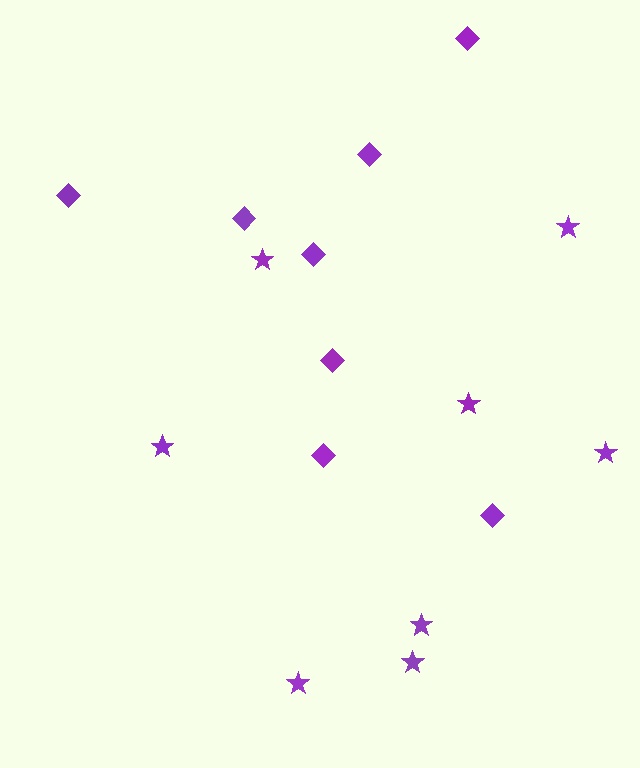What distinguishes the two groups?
There are 2 groups: one group of stars (8) and one group of diamonds (8).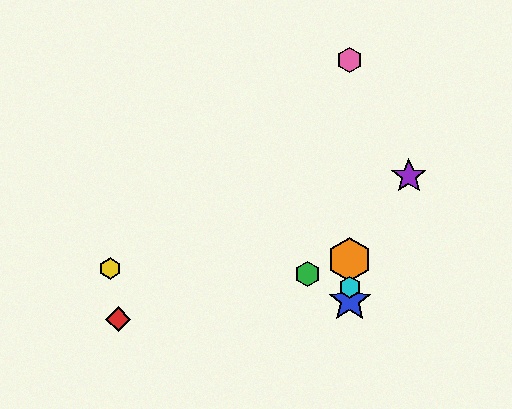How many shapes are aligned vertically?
4 shapes (the blue star, the orange hexagon, the cyan hexagon, the pink hexagon) are aligned vertically.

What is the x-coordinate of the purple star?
The purple star is at x≈409.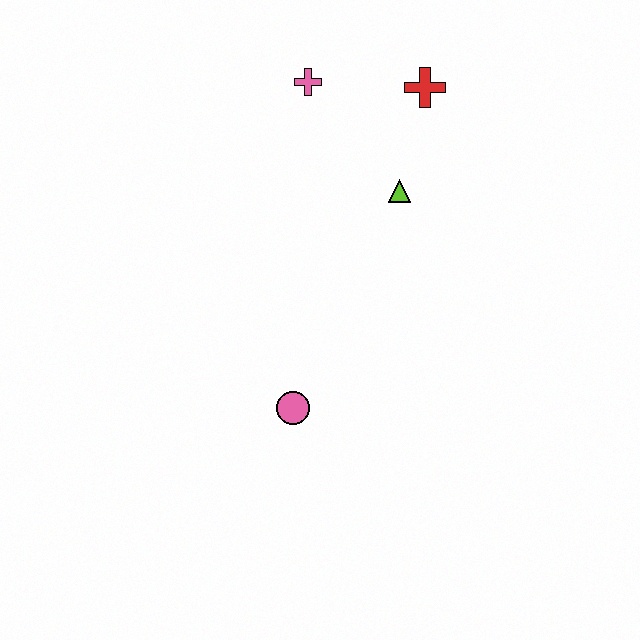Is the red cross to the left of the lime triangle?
No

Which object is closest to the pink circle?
The lime triangle is closest to the pink circle.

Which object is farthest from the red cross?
The pink circle is farthest from the red cross.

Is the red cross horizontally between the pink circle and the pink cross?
No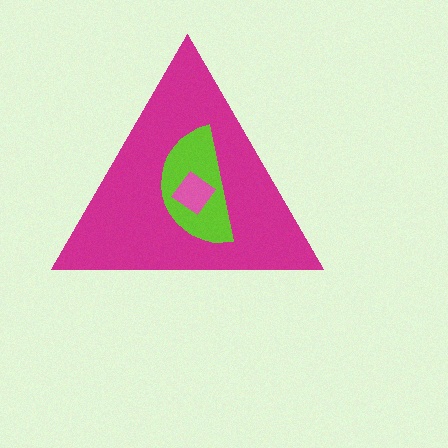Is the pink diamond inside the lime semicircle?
Yes.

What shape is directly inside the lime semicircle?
The pink diamond.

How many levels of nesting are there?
3.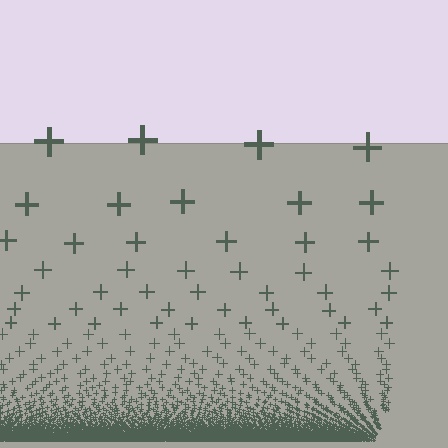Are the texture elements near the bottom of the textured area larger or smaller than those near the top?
Smaller. The gradient is inverted — elements near the bottom are smaller and denser.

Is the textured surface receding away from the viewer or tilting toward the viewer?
The surface appears to tilt toward the viewer. Texture elements get larger and sparser toward the top.